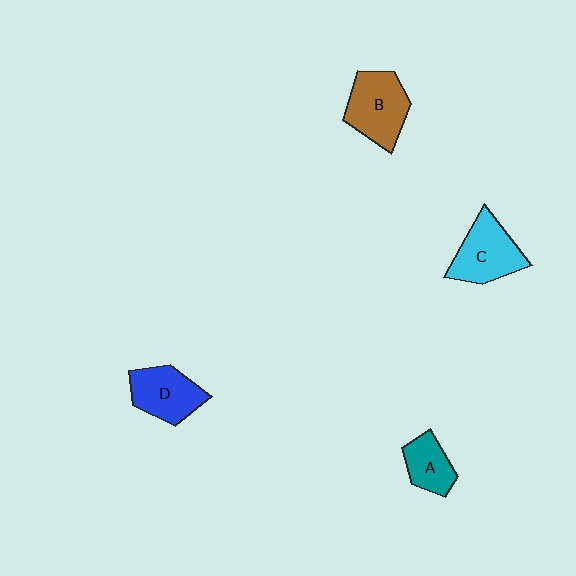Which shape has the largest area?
Shape B (brown).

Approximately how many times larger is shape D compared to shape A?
Approximately 1.4 times.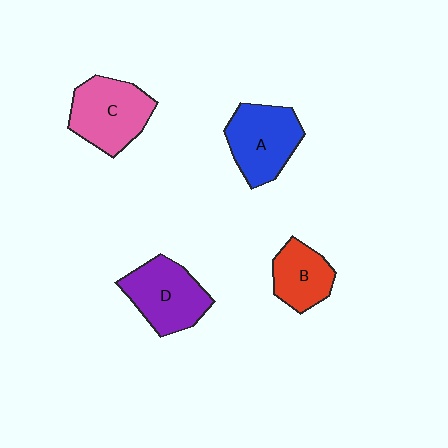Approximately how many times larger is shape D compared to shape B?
Approximately 1.4 times.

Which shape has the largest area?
Shape C (pink).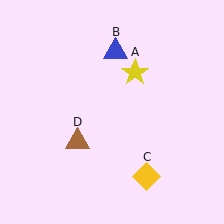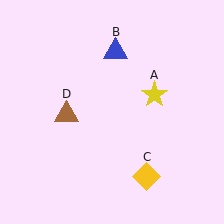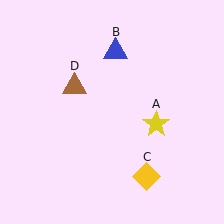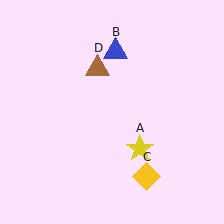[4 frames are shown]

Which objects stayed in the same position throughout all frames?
Blue triangle (object B) and yellow diamond (object C) remained stationary.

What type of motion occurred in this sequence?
The yellow star (object A), brown triangle (object D) rotated clockwise around the center of the scene.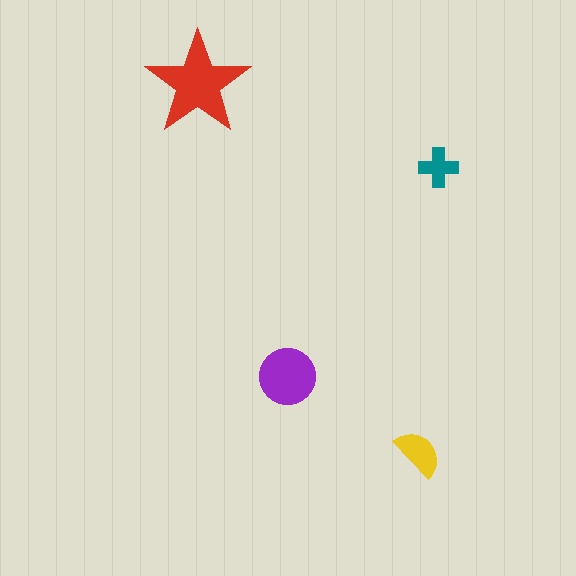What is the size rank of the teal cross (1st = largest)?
4th.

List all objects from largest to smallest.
The red star, the purple circle, the yellow semicircle, the teal cross.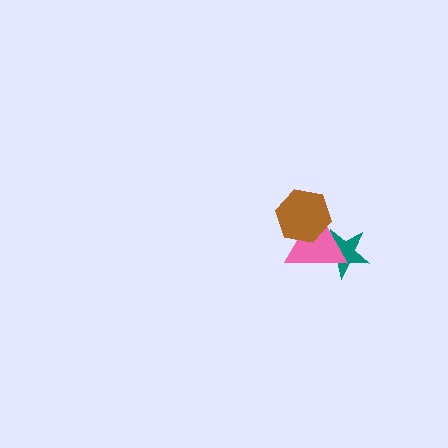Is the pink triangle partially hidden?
Yes, it is partially covered by another shape.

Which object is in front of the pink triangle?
The brown hexagon is in front of the pink triangle.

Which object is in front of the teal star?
The pink triangle is in front of the teal star.